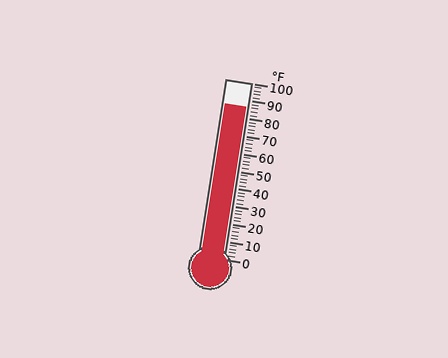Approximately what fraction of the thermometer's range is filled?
The thermometer is filled to approximately 85% of its range.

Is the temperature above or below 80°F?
The temperature is above 80°F.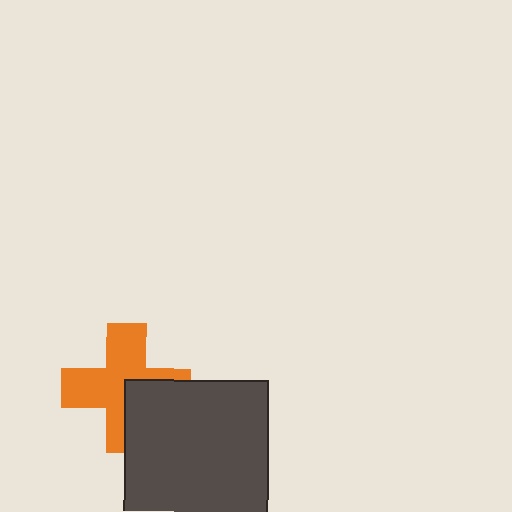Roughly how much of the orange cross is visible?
Most of it is visible (roughly 66%).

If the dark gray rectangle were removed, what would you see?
You would see the complete orange cross.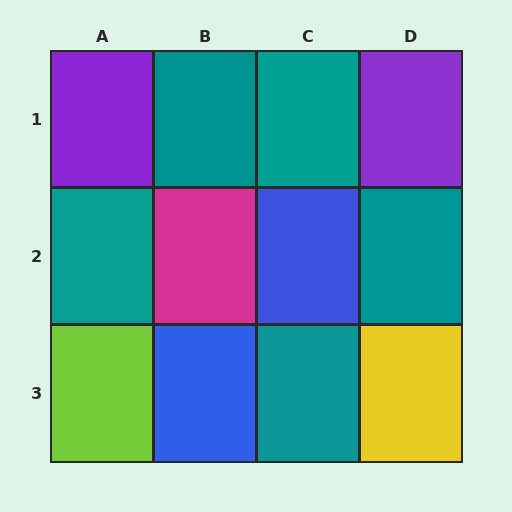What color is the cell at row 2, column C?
Blue.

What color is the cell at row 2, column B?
Magenta.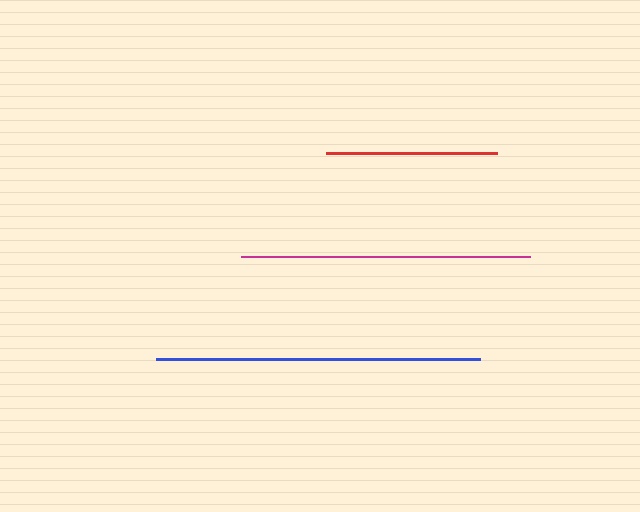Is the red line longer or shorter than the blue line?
The blue line is longer than the red line.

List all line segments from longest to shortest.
From longest to shortest: blue, magenta, red.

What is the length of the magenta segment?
The magenta segment is approximately 289 pixels long.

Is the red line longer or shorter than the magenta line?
The magenta line is longer than the red line.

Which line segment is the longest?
The blue line is the longest at approximately 324 pixels.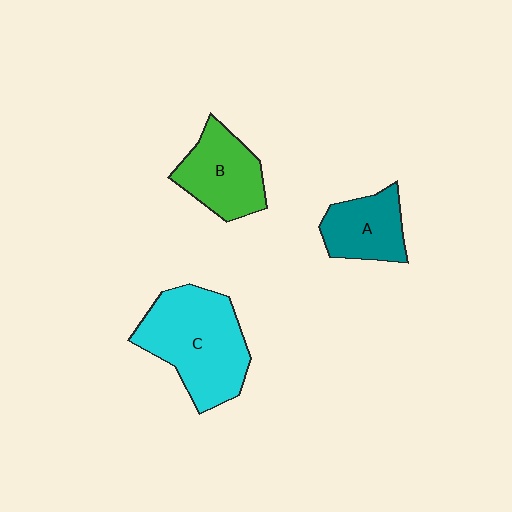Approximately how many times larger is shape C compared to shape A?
Approximately 1.9 times.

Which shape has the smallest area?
Shape A (teal).